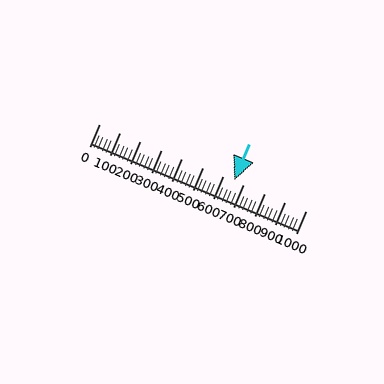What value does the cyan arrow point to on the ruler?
The cyan arrow points to approximately 652.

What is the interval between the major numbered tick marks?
The major tick marks are spaced 100 units apart.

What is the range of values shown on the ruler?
The ruler shows values from 0 to 1000.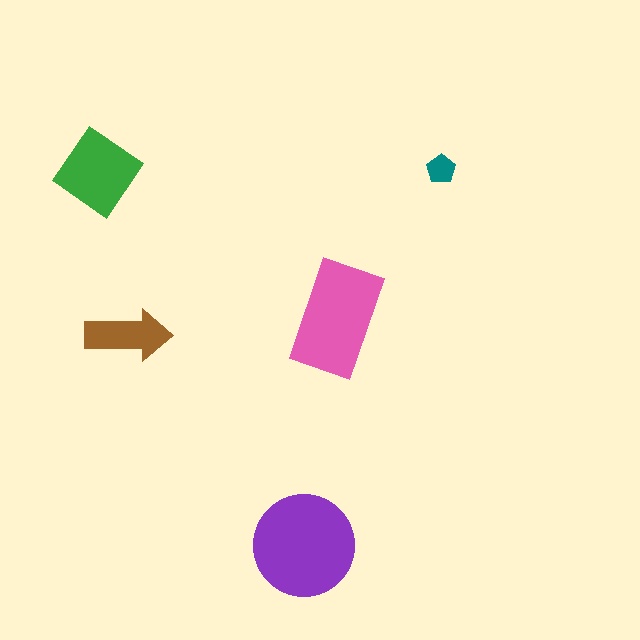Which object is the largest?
The purple circle.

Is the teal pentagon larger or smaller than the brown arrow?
Smaller.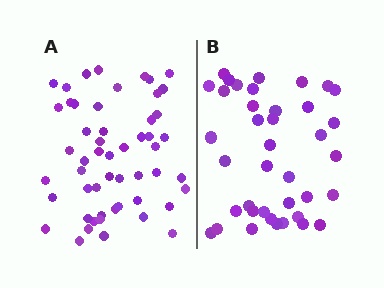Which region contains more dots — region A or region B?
Region A (the left region) has more dots.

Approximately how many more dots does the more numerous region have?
Region A has approximately 15 more dots than region B.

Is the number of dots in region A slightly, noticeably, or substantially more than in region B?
Region A has noticeably more, but not dramatically so. The ratio is roughly 1.4 to 1.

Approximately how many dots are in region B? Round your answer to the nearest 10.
About 40 dots. (The exact count is 39, which rounds to 40.)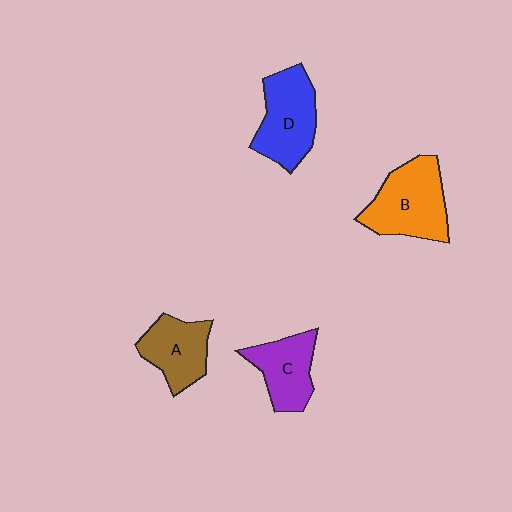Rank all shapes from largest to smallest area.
From largest to smallest: B (orange), D (blue), C (purple), A (brown).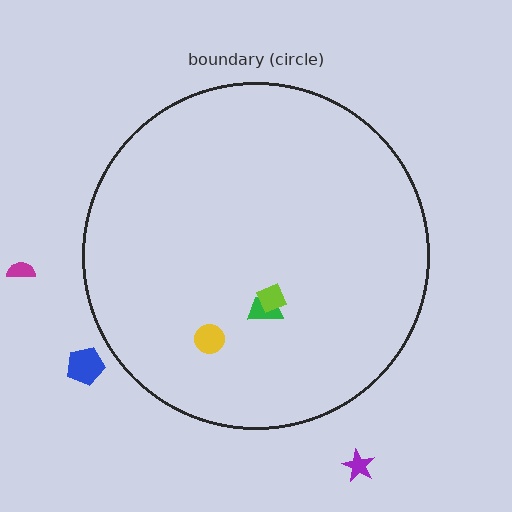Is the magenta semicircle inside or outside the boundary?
Outside.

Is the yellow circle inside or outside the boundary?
Inside.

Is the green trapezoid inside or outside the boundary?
Inside.